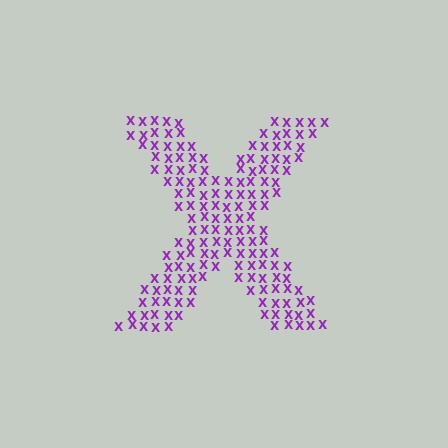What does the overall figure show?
The overall figure shows the letter X.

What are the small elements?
The small elements are letter X's.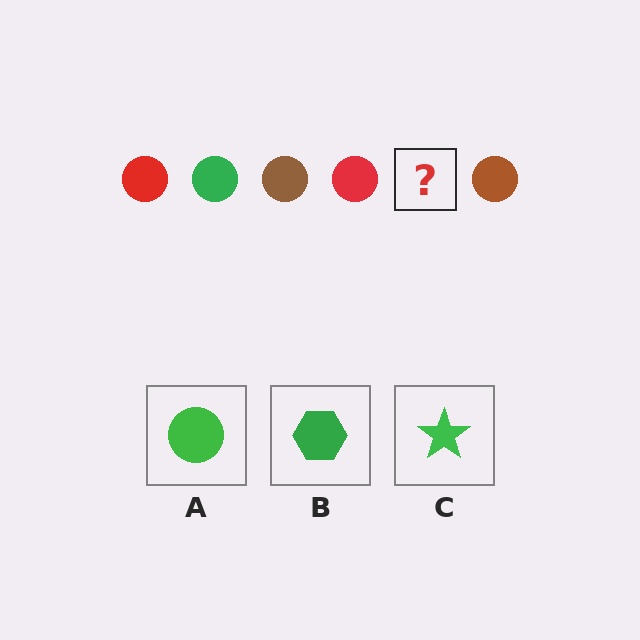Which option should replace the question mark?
Option A.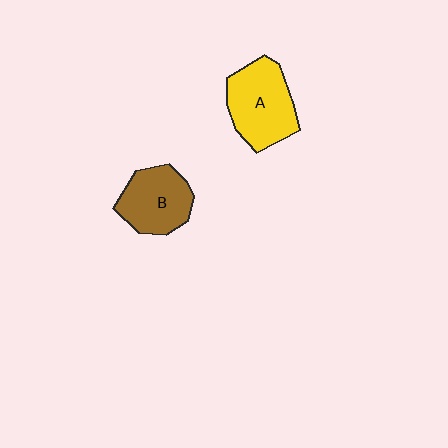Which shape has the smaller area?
Shape B (brown).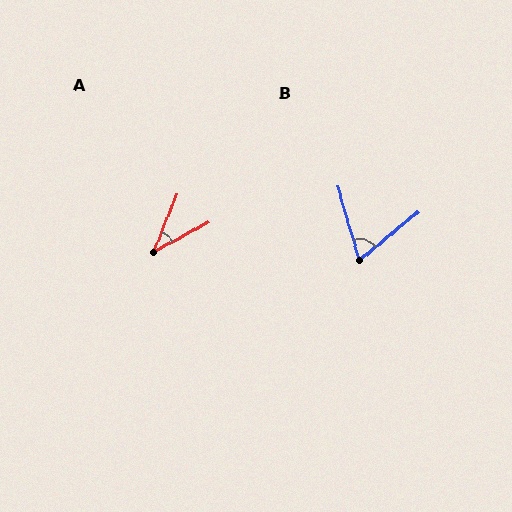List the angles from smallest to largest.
A (39°), B (67°).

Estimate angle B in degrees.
Approximately 67 degrees.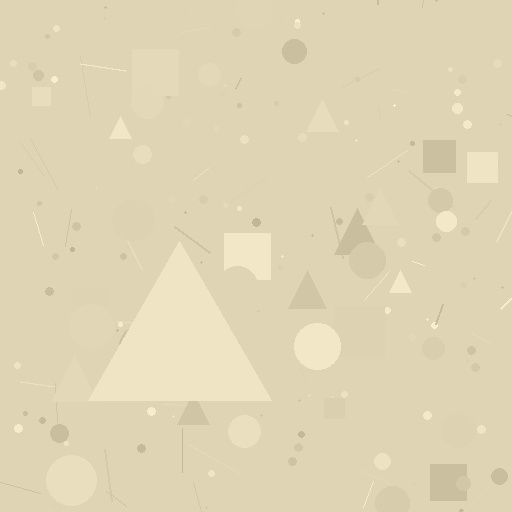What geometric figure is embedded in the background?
A triangle is embedded in the background.